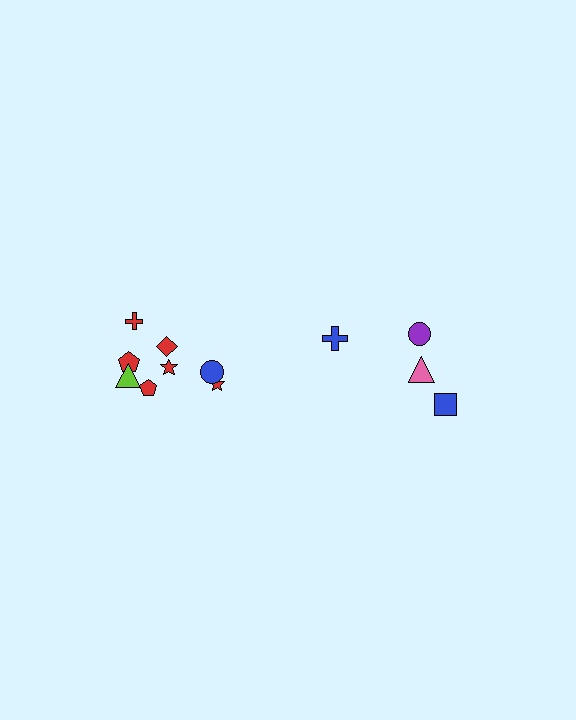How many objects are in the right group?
There are 4 objects.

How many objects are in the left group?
There are 8 objects.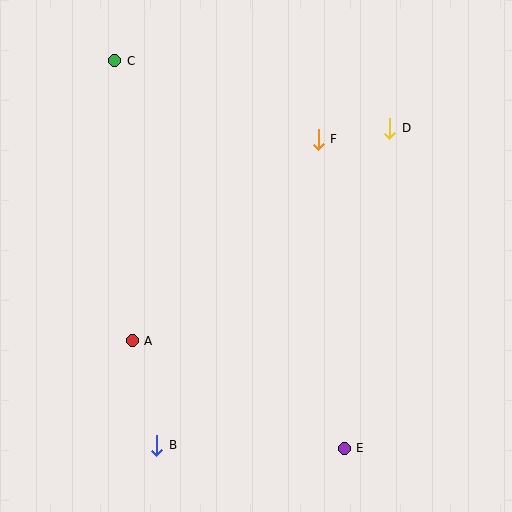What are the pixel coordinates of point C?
Point C is at (115, 61).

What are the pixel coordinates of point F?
Point F is at (318, 139).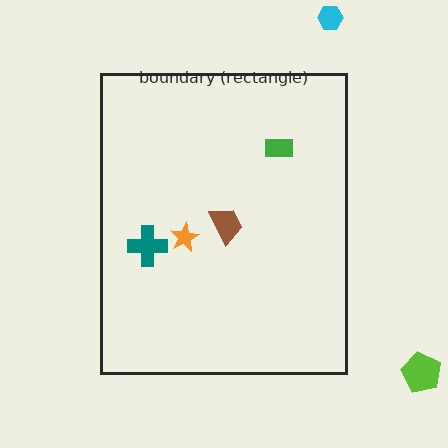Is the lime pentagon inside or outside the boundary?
Outside.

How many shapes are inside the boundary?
4 inside, 2 outside.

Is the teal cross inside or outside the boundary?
Inside.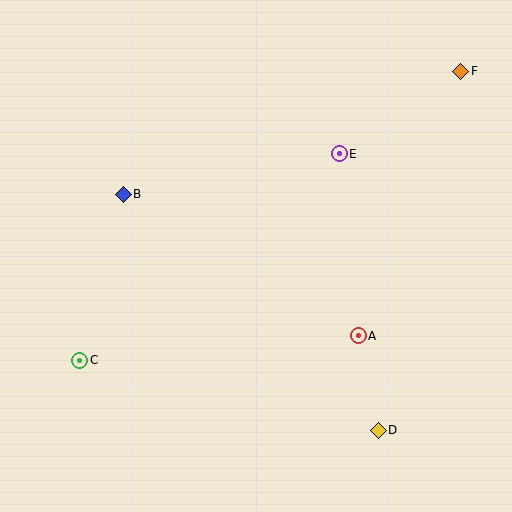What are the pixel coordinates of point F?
Point F is at (461, 71).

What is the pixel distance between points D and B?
The distance between D and B is 347 pixels.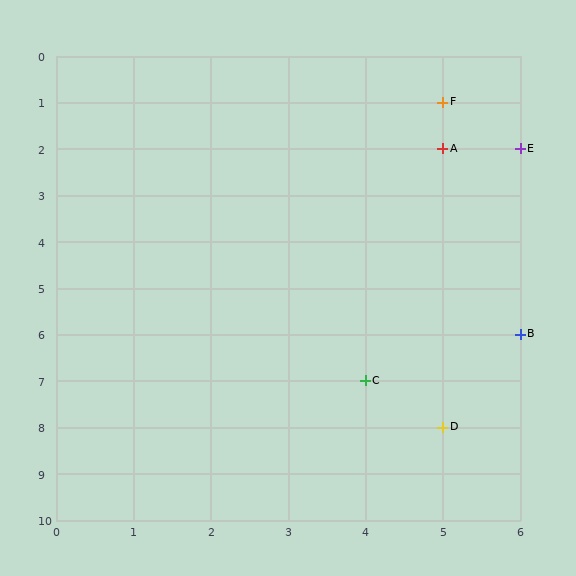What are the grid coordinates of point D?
Point D is at grid coordinates (5, 8).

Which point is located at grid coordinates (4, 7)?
Point C is at (4, 7).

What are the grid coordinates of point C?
Point C is at grid coordinates (4, 7).